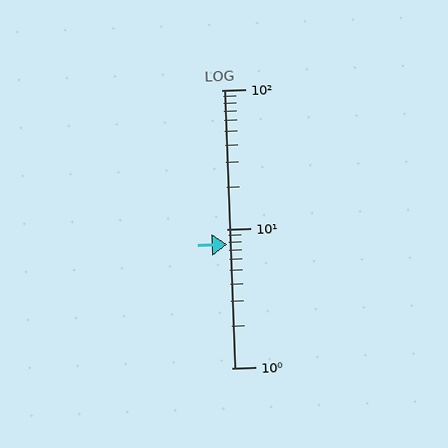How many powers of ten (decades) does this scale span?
The scale spans 2 decades, from 1 to 100.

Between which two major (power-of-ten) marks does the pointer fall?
The pointer is between 1 and 10.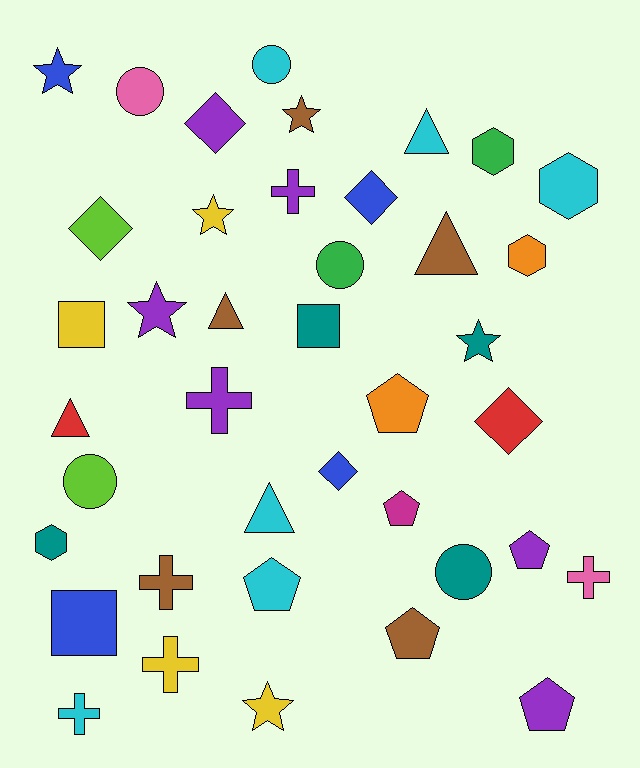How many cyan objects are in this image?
There are 6 cyan objects.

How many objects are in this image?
There are 40 objects.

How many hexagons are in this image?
There are 4 hexagons.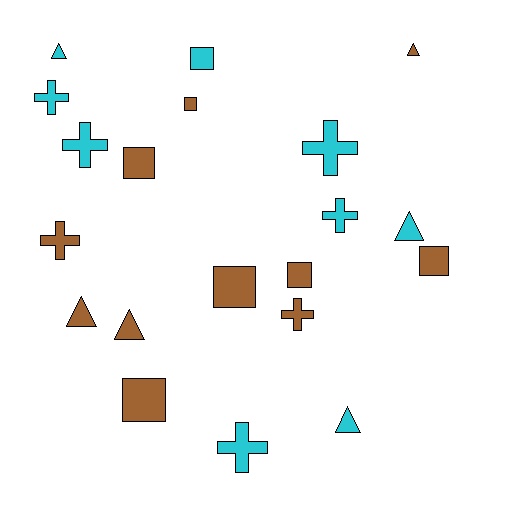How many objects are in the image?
There are 20 objects.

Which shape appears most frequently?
Cross, with 7 objects.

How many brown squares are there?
There are 6 brown squares.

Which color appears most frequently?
Brown, with 11 objects.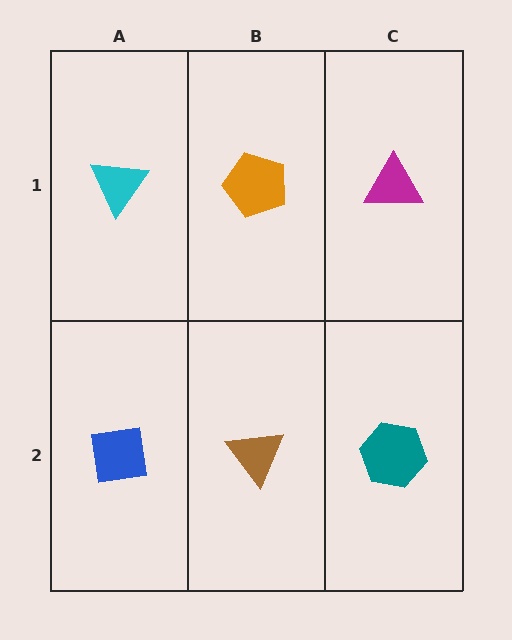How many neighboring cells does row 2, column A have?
2.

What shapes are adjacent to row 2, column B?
An orange pentagon (row 1, column B), a blue square (row 2, column A), a teal hexagon (row 2, column C).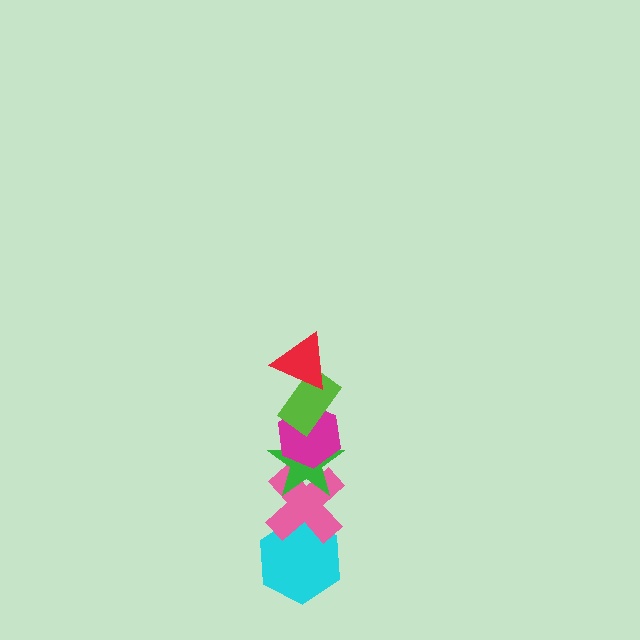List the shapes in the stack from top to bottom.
From top to bottom: the red triangle, the lime rectangle, the magenta hexagon, the green star, the pink cross, the cyan hexagon.